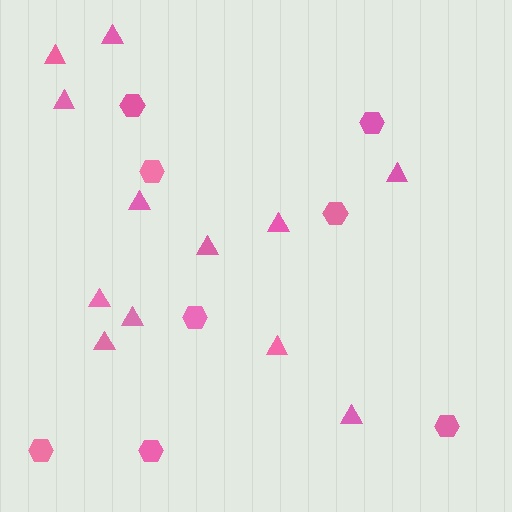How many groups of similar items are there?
There are 2 groups: one group of hexagons (8) and one group of triangles (12).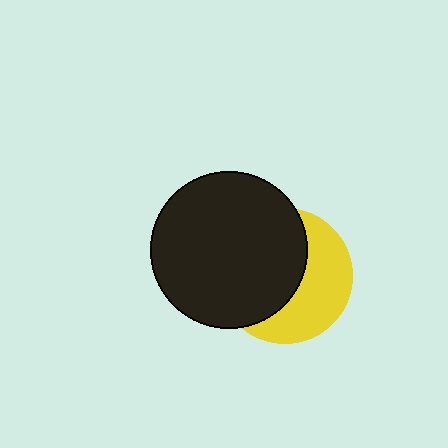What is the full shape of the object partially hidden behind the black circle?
The partially hidden object is a yellow circle.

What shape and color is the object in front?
The object in front is a black circle.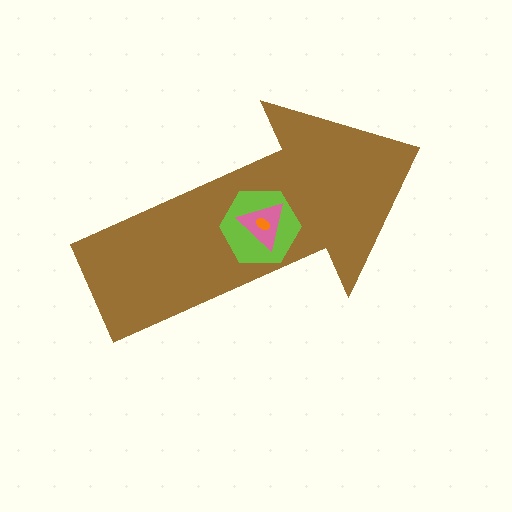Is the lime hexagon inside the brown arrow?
Yes.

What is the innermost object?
The orange ellipse.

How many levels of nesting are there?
4.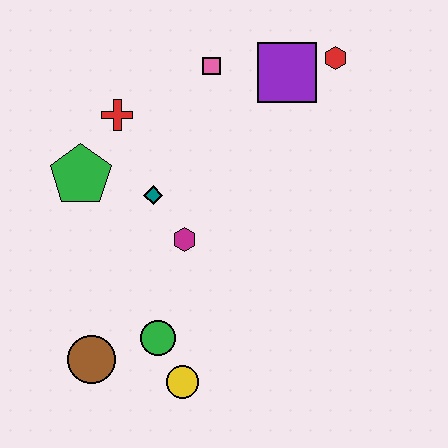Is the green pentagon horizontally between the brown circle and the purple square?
No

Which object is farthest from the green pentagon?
The red hexagon is farthest from the green pentagon.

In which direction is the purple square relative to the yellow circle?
The purple square is above the yellow circle.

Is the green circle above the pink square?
No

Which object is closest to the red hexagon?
The purple square is closest to the red hexagon.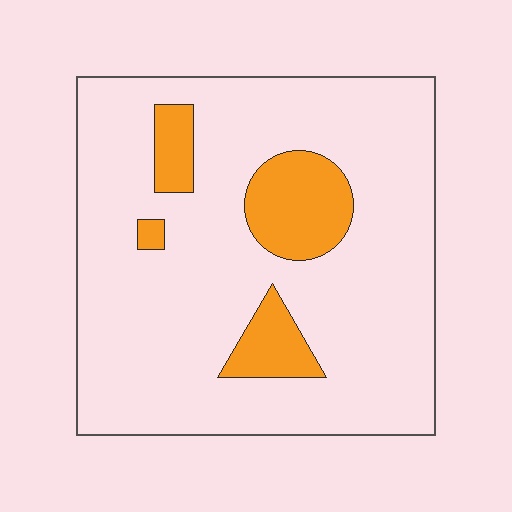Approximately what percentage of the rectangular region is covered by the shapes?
Approximately 15%.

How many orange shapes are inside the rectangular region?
4.